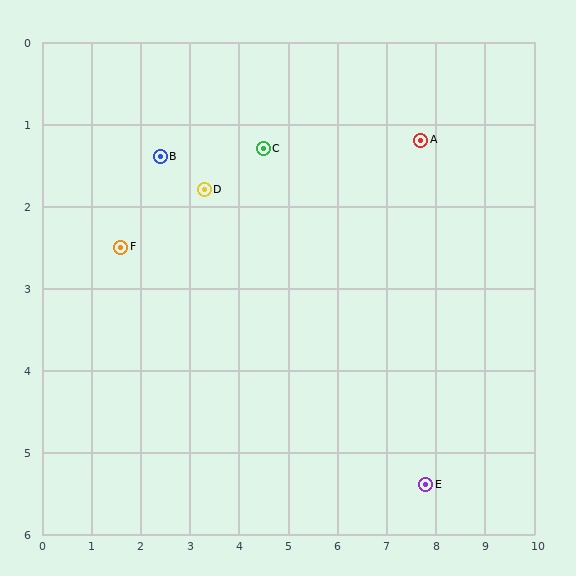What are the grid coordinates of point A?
Point A is at approximately (7.7, 1.2).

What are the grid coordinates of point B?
Point B is at approximately (2.4, 1.4).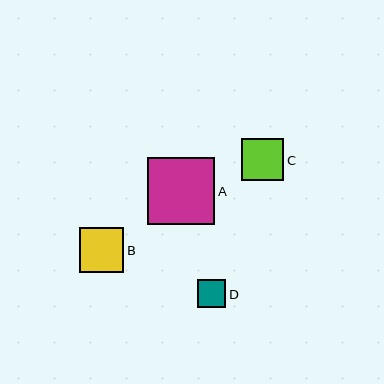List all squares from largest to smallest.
From largest to smallest: A, B, C, D.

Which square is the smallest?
Square D is the smallest with a size of approximately 28 pixels.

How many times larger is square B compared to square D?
Square B is approximately 1.6 times the size of square D.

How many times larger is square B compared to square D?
Square B is approximately 1.6 times the size of square D.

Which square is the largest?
Square A is the largest with a size of approximately 67 pixels.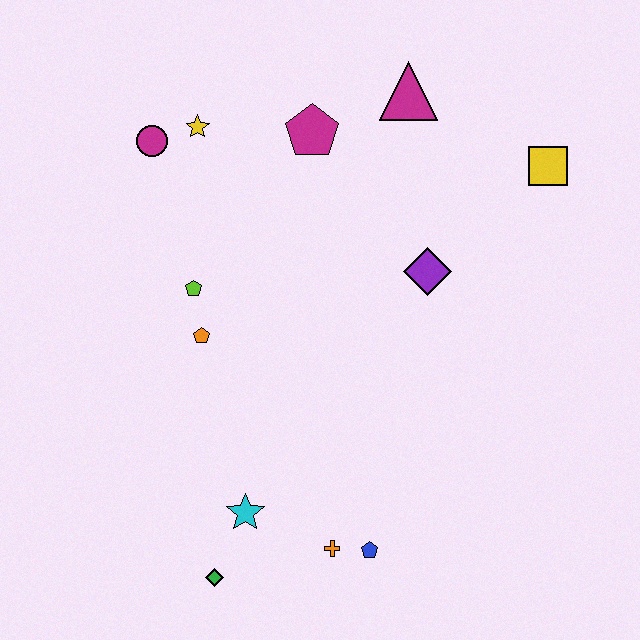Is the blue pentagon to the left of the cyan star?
No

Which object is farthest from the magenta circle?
The blue pentagon is farthest from the magenta circle.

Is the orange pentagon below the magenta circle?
Yes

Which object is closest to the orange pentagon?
The lime pentagon is closest to the orange pentagon.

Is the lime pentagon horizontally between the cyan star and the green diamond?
No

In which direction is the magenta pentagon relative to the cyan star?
The magenta pentagon is above the cyan star.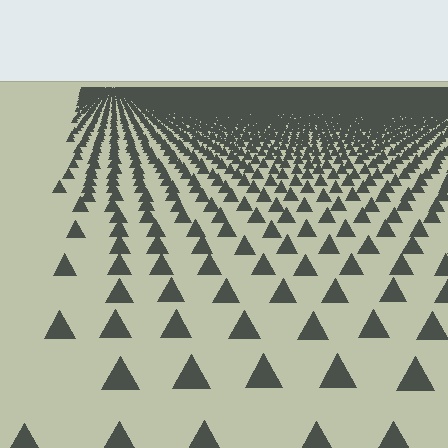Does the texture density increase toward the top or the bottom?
Density increases toward the top.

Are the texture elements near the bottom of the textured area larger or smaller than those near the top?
Larger. Near the bottom, elements are closer to the viewer and appear at a bigger on-screen size.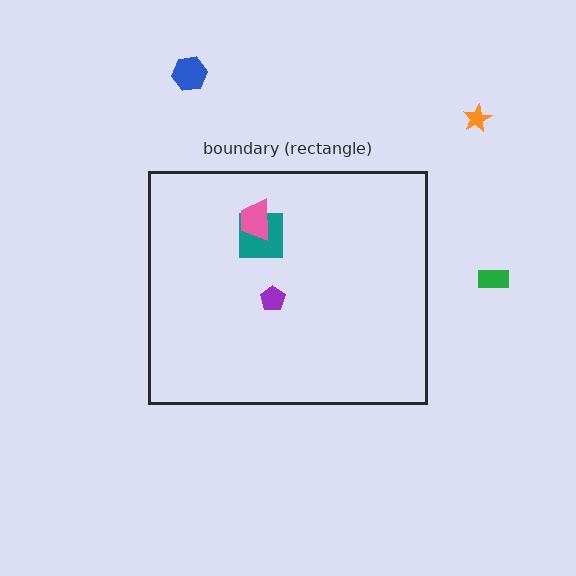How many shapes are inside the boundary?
3 inside, 3 outside.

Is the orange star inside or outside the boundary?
Outside.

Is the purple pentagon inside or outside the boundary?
Inside.